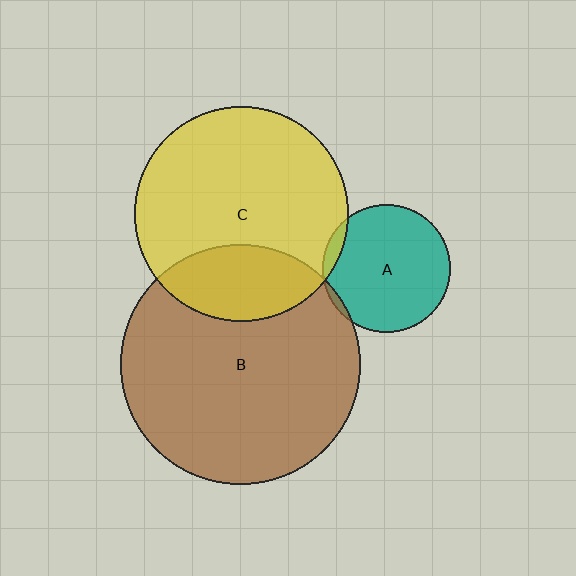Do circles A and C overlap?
Yes.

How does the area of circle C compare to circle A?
Approximately 2.8 times.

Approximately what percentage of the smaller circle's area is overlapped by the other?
Approximately 5%.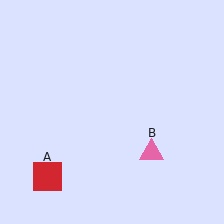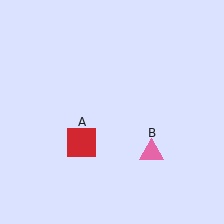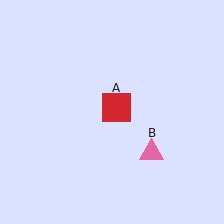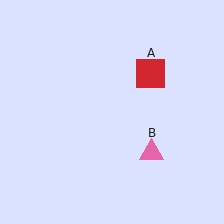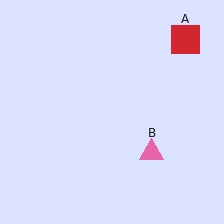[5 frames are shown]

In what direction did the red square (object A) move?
The red square (object A) moved up and to the right.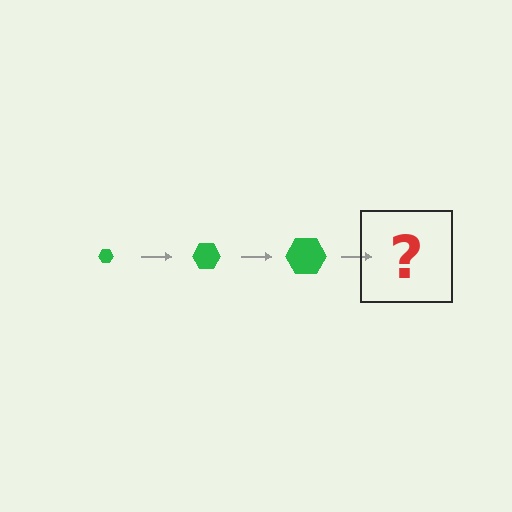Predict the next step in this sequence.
The next step is a green hexagon, larger than the previous one.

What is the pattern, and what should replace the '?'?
The pattern is that the hexagon gets progressively larger each step. The '?' should be a green hexagon, larger than the previous one.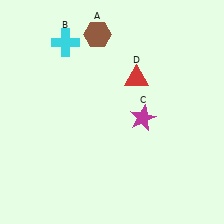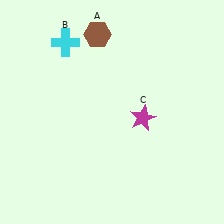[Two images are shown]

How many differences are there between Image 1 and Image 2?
There is 1 difference between the two images.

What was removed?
The red triangle (D) was removed in Image 2.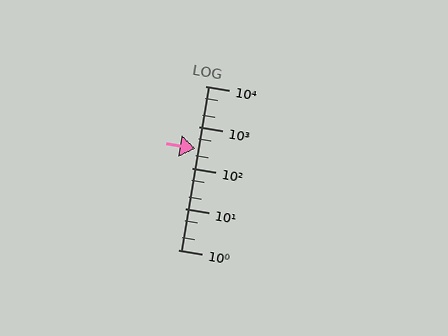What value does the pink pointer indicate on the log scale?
The pointer indicates approximately 290.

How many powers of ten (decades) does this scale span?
The scale spans 4 decades, from 1 to 10000.